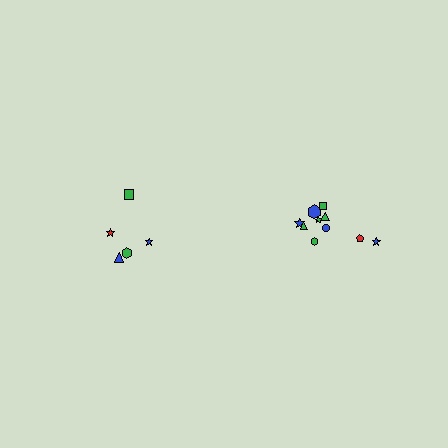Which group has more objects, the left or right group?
The right group.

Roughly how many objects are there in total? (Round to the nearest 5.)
Roughly 15 objects in total.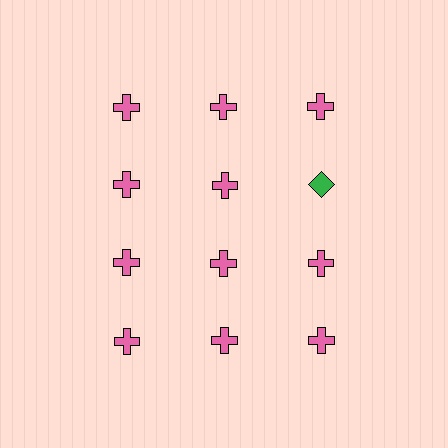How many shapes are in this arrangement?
There are 12 shapes arranged in a grid pattern.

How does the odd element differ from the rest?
It differs in both color (green instead of pink) and shape (diamond instead of cross).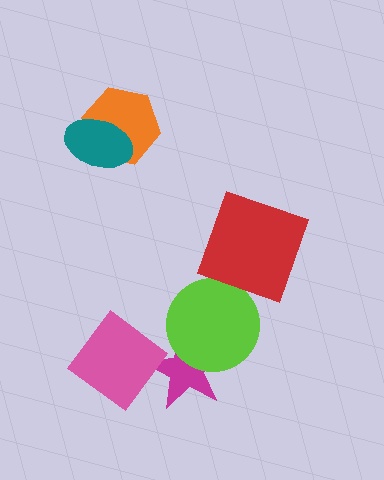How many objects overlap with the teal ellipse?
1 object overlaps with the teal ellipse.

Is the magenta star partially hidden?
Yes, it is partially covered by another shape.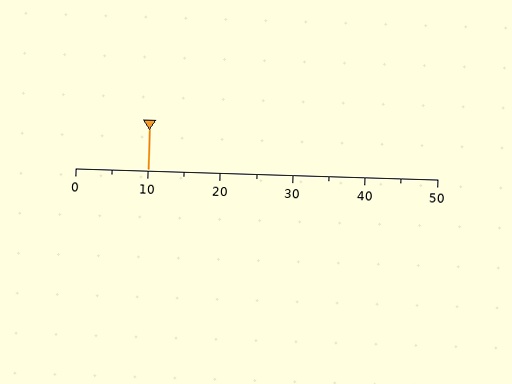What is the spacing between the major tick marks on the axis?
The major ticks are spaced 10 apart.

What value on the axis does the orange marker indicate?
The marker indicates approximately 10.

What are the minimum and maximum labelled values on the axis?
The axis runs from 0 to 50.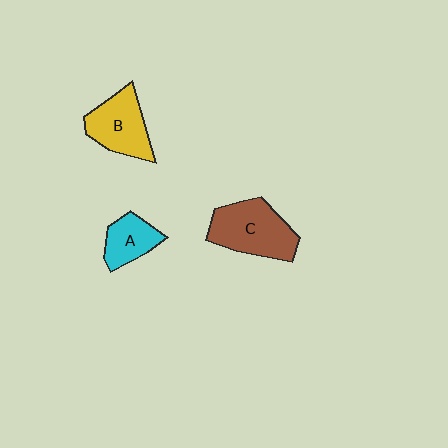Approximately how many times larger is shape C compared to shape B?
Approximately 1.2 times.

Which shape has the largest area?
Shape C (brown).